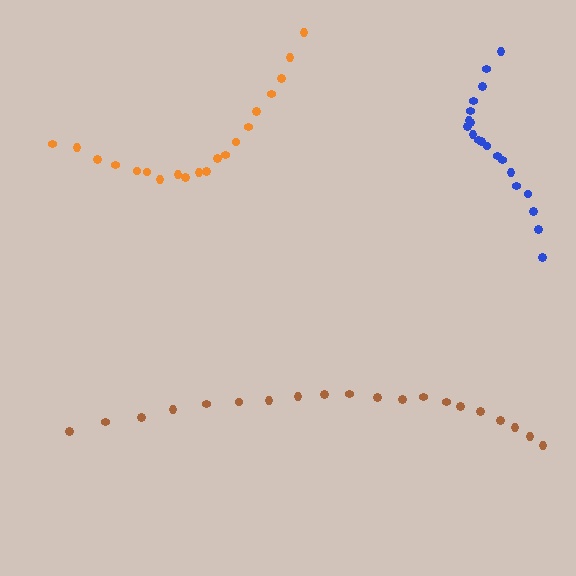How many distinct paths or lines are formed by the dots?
There are 3 distinct paths.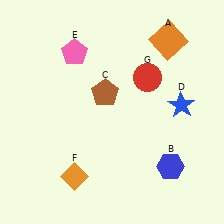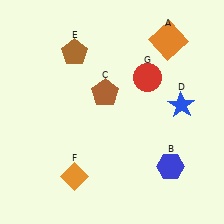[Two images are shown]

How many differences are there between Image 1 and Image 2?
There is 1 difference between the two images.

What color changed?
The pentagon (E) changed from pink in Image 1 to brown in Image 2.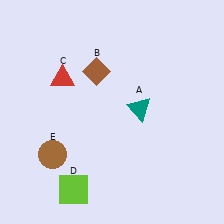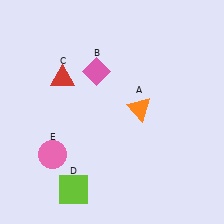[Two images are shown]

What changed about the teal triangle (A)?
In Image 1, A is teal. In Image 2, it changed to orange.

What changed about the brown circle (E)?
In Image 1, E is brown. In Image 2, it changed to pink.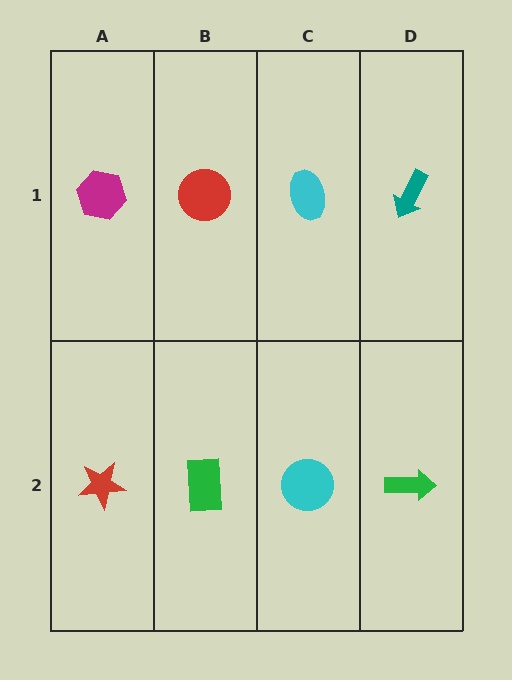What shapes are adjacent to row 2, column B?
A red circle (row 1, column B), a red star (row 2, column A), a cyan circle (row 2, column C).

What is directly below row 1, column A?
A red star.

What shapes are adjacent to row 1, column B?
A green rectangle (row 2, column B), a magenta hexagon (row 1, column A), a cyan ellipse (row 1, column C).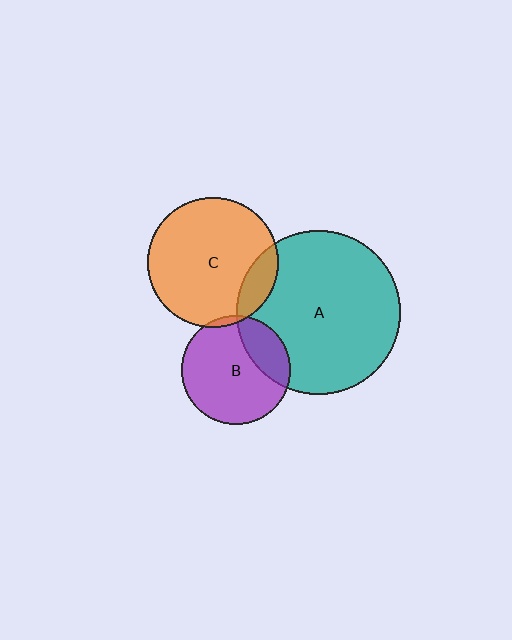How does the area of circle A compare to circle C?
Approximately 1.6 times.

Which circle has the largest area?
Circle A (teal).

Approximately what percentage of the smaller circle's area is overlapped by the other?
Approximately 25%.